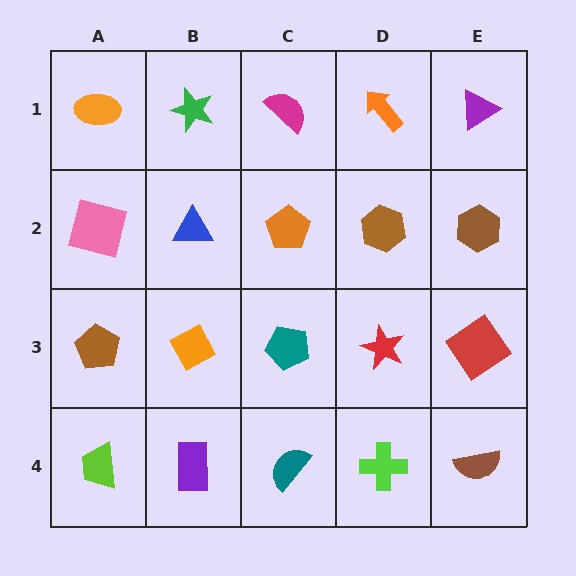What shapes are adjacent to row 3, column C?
An orange pentagon (row 2, column C), a teal semicircle (row 4, column C), an orange diamond (row 3, column B), a red star (row 3, column D).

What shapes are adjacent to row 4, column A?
A brown pentagon (row 3, column A), a purple rectangle (row 4, column B).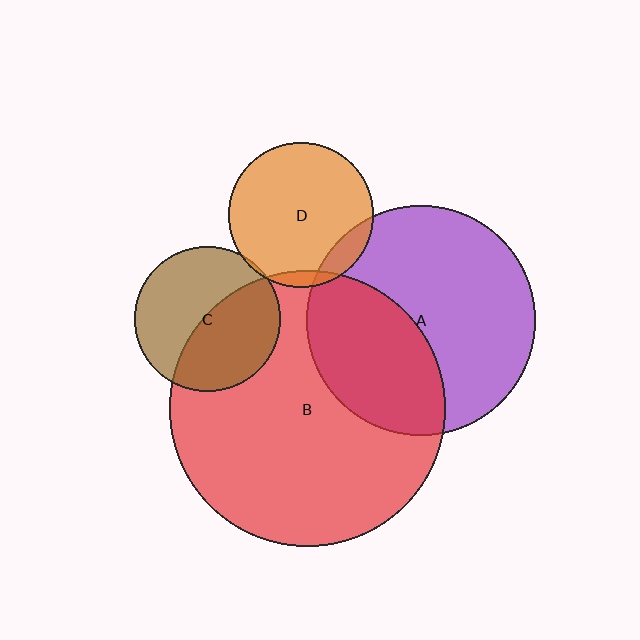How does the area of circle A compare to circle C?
Approximately 2.5 times.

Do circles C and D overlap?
Yes.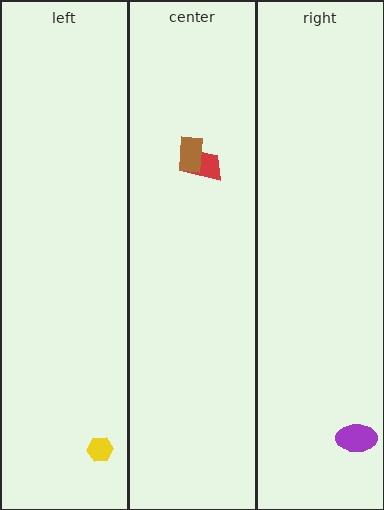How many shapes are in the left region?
1.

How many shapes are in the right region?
1.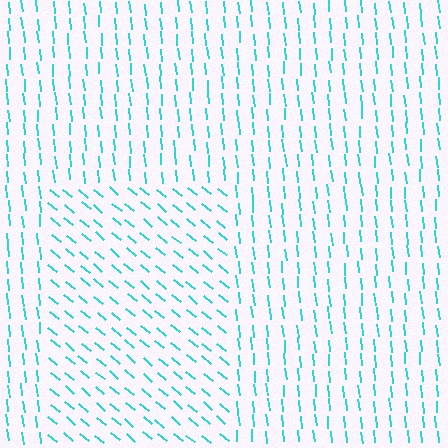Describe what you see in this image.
The image is filled with small cyan line segments. A rectangle region in the image has lines oriented differently from the surrounding lines, creating a visible texture boundary.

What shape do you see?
I see a rectangle.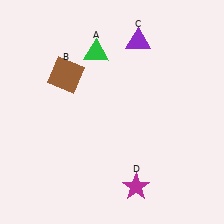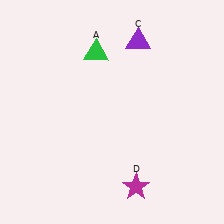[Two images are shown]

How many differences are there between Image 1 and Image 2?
There is 1 difference between the two images.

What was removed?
The brown square (B) was removed in Image 2.